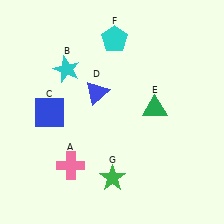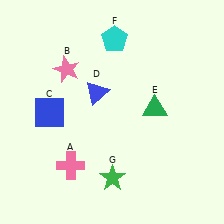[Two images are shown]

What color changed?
The star (B) changed from cyan in Image 1 to pink in Image 2.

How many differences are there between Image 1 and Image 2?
There is 1 difference between the two images.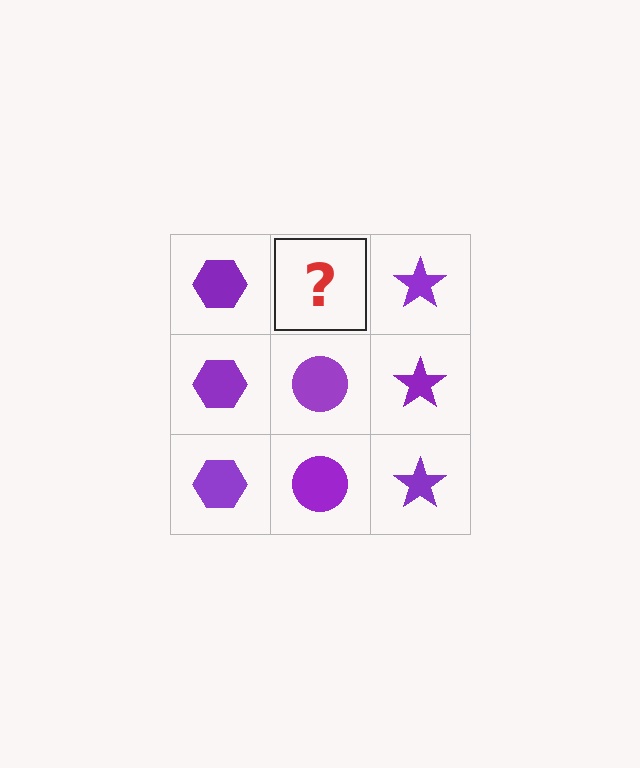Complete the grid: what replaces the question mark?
The question mark should be replaced with a purple circle.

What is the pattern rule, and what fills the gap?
The rule is that each column has a consistent shape. The gap should be filled with a purple circle.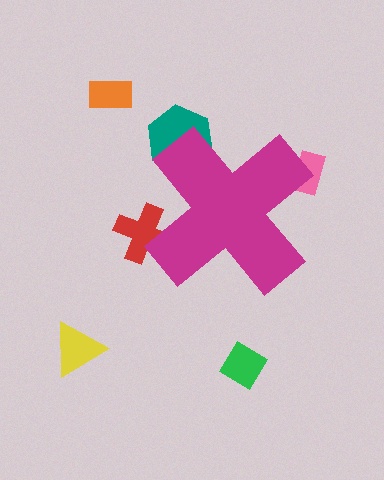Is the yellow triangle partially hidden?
No, the yellow triangle is fully visible.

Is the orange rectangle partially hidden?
No, the orange rectangle is fully visible.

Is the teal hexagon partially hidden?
Yes, the teal hexagon is partially hidden behind the magenta cross.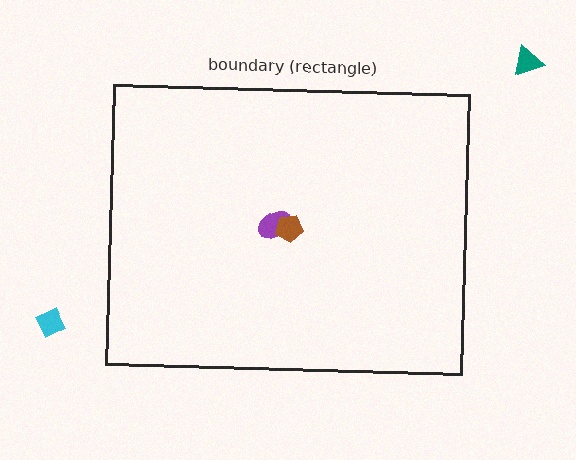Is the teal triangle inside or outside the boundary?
Outside.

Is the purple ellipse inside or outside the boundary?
Inside.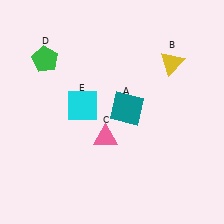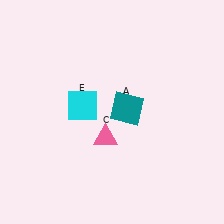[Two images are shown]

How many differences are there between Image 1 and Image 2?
There are 2 differences between the two images.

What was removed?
The yellow triangle (B), the green pentagon (D) were removed in Image 2.